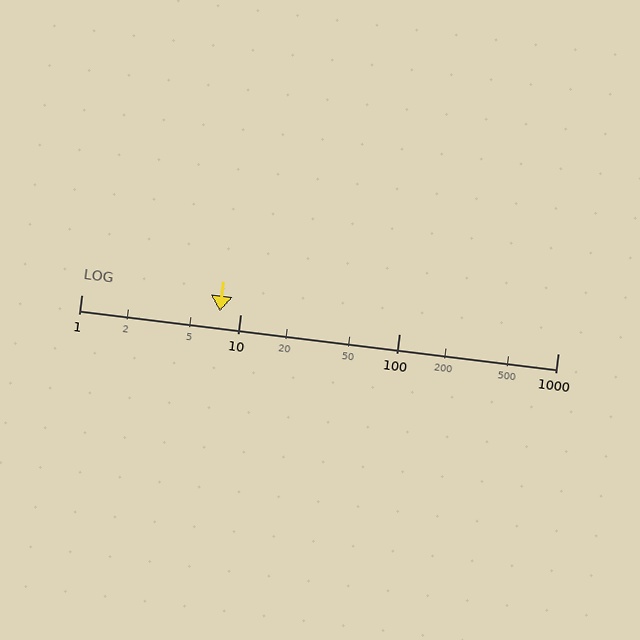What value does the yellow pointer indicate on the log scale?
The pointer indicates approximately 7.4.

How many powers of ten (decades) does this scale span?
The scale spans 3 decades, from 1 to 1000.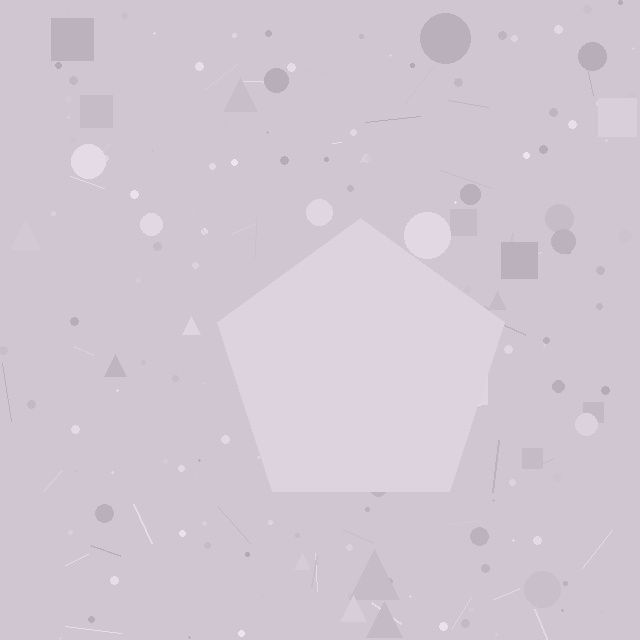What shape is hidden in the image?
A pentagon is hidden in the image.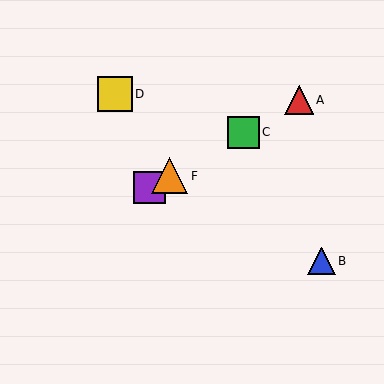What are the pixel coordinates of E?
Object E is at (149, 188).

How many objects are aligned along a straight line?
4 objects (A, C, E, F) are aligned along a straight line.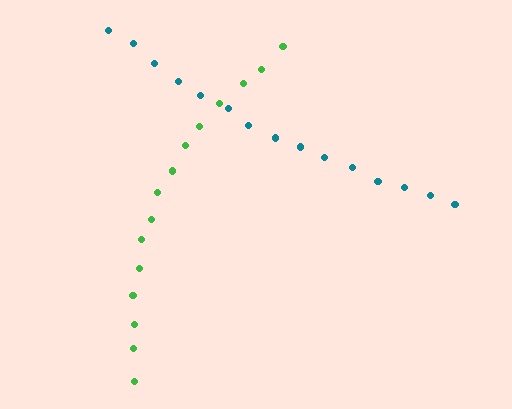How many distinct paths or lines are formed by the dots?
There are 2 distinct paths.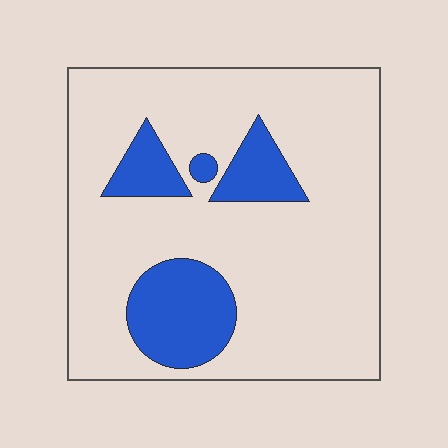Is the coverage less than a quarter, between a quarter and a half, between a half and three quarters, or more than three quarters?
Less than a quarter.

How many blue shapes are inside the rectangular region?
4.